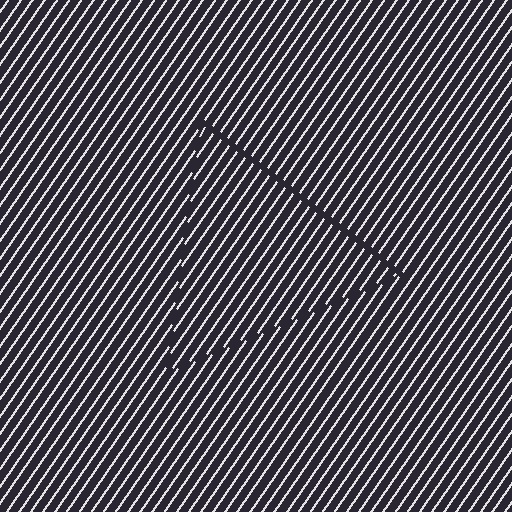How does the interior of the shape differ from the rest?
The interior of the shape contains the same grating, shifted by half a period — the contour is defined by the phase discontinuity where line-ends from the inner and outer gratings abut.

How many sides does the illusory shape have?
3 sides — the line-ends trace a triangle.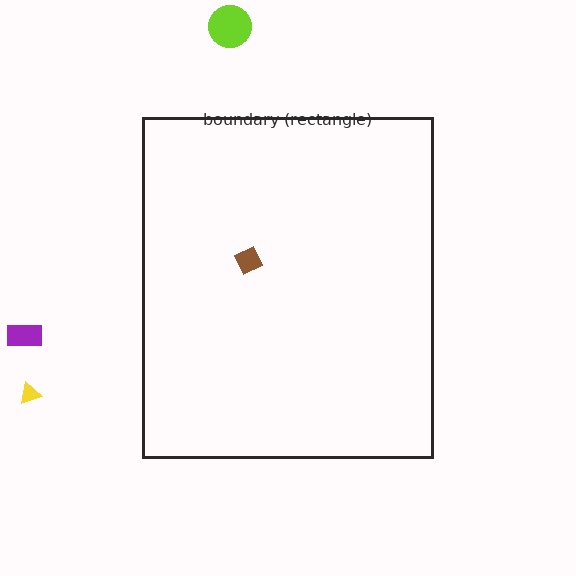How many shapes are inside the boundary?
1 inside, 3 outside.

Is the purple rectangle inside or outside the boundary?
Outside.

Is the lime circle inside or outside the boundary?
Outside.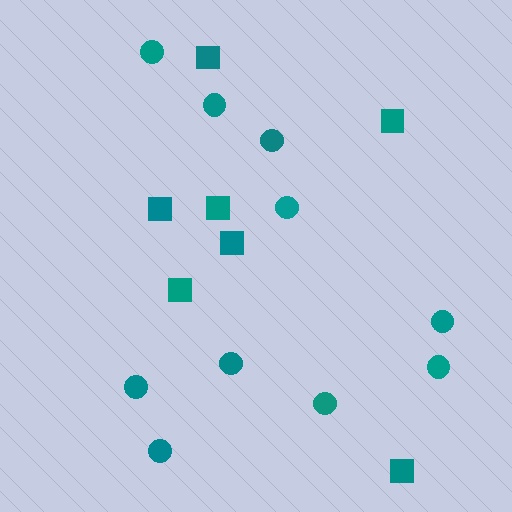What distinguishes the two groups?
There are 2 groups: one group of circles (10) and one group of squares (7).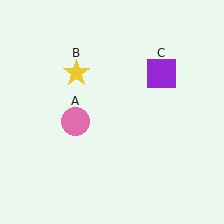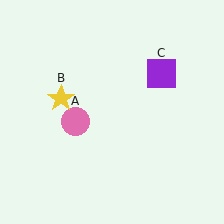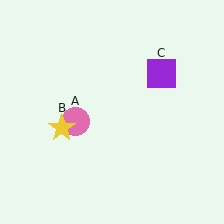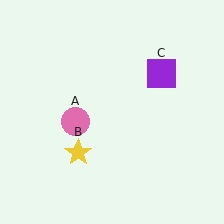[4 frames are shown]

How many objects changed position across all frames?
1 object changed position: yellow star (object B).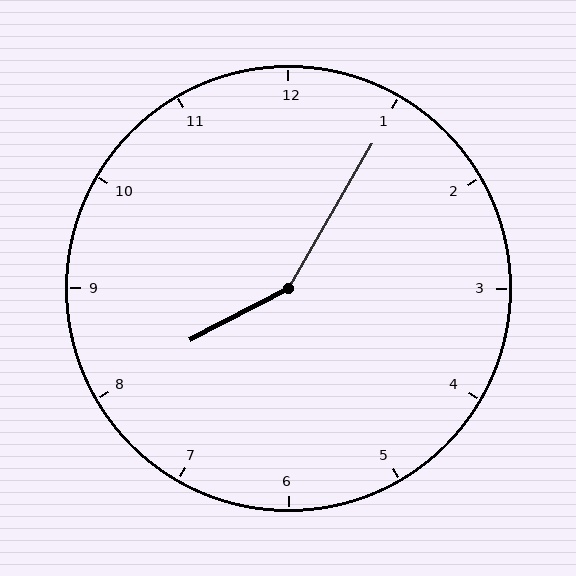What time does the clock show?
8:05.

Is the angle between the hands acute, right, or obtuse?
It is obtuse.